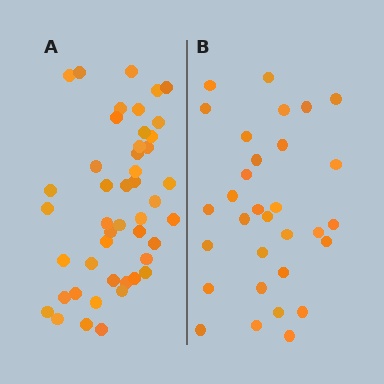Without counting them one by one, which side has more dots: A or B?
Region A (the left region) has more dots.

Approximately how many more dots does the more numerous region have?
Region A has approximately 15 more dots than region B.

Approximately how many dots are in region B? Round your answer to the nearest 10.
About 30 dots. (The exact count is 31, which rounds to 30.)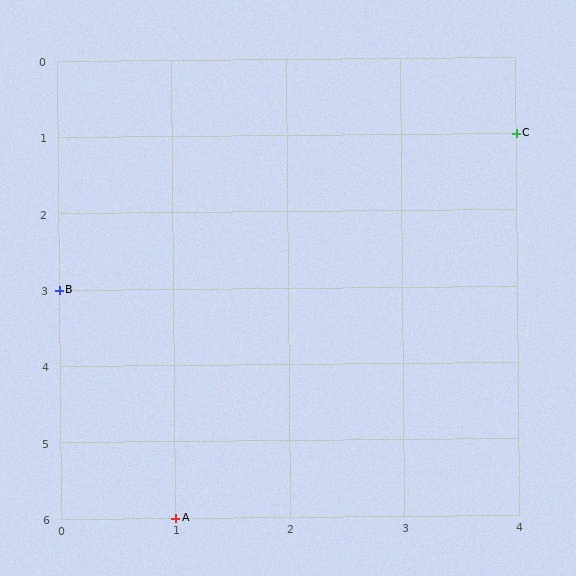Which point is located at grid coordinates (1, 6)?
Point A is at (1, 6).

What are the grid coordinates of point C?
Point C is at grid coordinates (4, 1).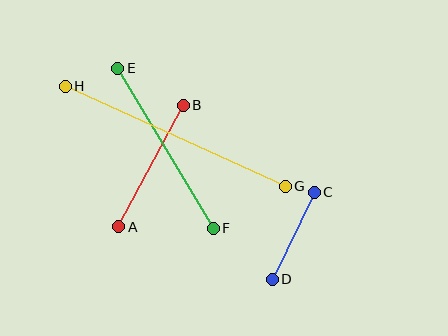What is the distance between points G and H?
The distance is approximately 242 pixels.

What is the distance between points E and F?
The distance is approximately 186 pixels.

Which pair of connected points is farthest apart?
Points G and H are farthest apart.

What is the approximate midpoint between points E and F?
The midpoint is at approximately (166, 148) pixels.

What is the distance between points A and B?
The distance is approximately 138 pixels.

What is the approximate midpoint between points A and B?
The midpoint is at approximately (151, 166) pixels.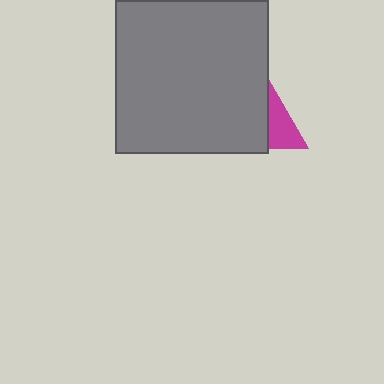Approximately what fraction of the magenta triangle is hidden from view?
Roughly 67% of the magenta triangle is hidden behind the gray square.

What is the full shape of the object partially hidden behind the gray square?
The partially hidden object is a magenta triangle.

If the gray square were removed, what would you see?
You would see the complete magenta triangle.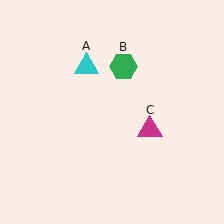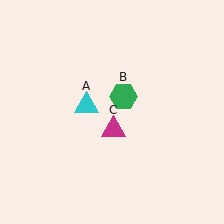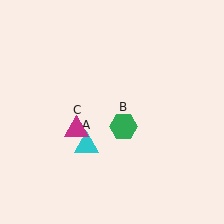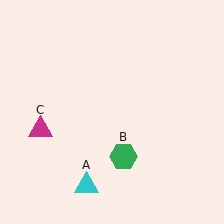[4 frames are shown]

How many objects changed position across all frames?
3 objects changed position: cyan triangle (object A), green hexagon (object B), magenta triangle (object C).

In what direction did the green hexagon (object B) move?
The green hexagon (object B) moved down.